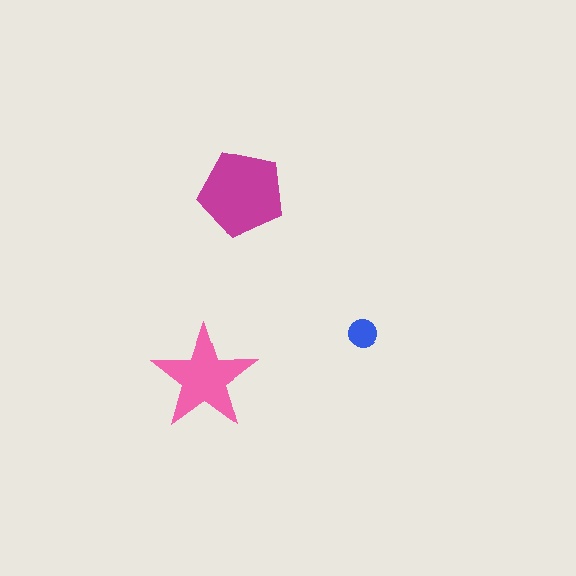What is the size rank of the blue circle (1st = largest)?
3rd.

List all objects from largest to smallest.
The magenta pentagon, the pink star, the blue circle.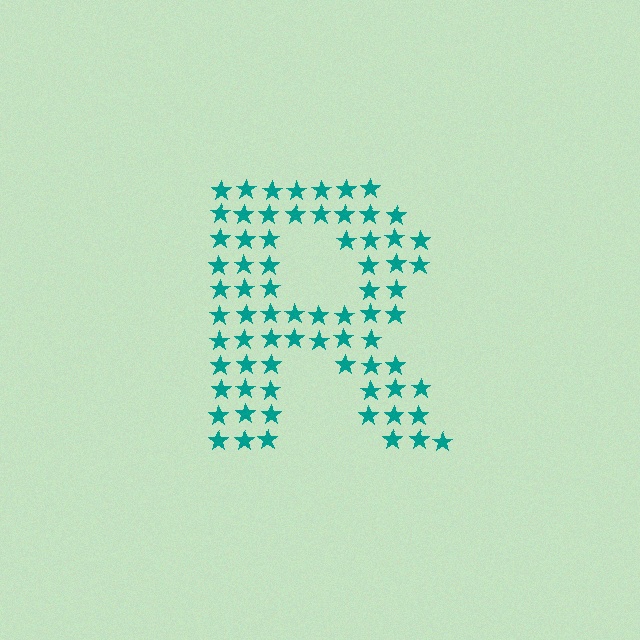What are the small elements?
The small elements are stars.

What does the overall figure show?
The overall figure shows the letter R.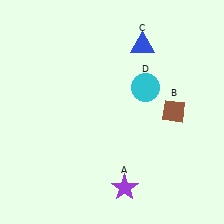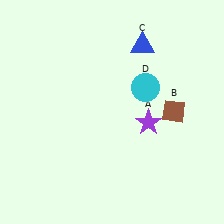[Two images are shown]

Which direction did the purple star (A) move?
The purple star (A) moved up.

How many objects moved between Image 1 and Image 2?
1 object moved between the two images.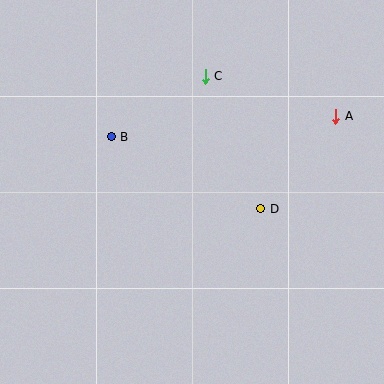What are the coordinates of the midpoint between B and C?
The midpoint between B and C is at (158, 107).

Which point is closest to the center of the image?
Point D at (261, 209) is closest to the center.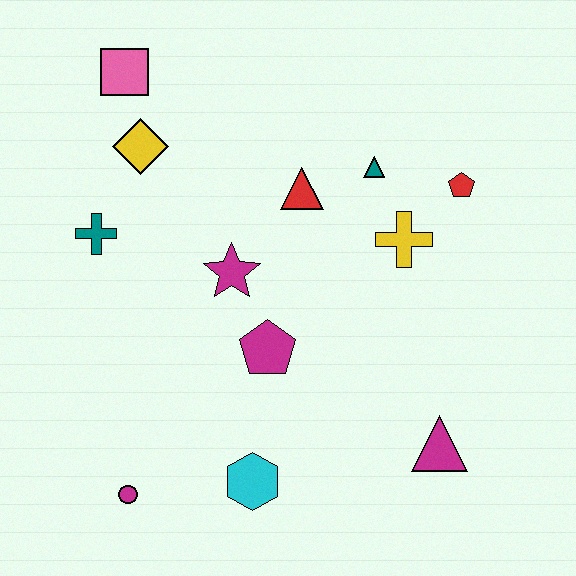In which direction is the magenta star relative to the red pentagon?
The magenta star is to the left of the red pentagon.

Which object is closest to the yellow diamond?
The pink square is closest to the yellow diamond.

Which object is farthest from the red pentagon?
The magenta circle is farthest from the red pentagon.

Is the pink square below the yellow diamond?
No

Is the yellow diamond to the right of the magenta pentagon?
No